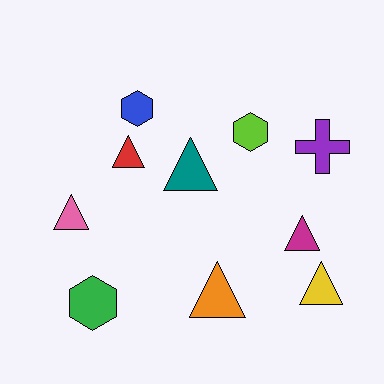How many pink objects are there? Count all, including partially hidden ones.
There is 1 pink object.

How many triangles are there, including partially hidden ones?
There are 6 triangles.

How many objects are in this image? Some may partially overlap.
There are 10 objects.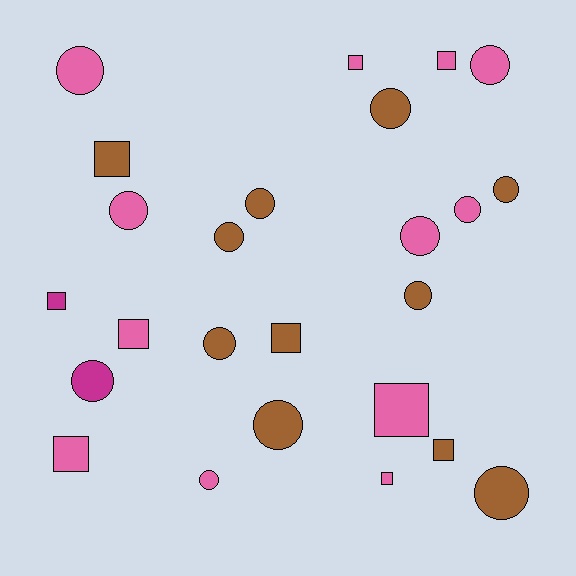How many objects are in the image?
There are 25 objects.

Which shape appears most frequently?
Circle, with 15 objects.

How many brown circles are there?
There are 8 brown circles.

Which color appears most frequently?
Pink, with 12 objects.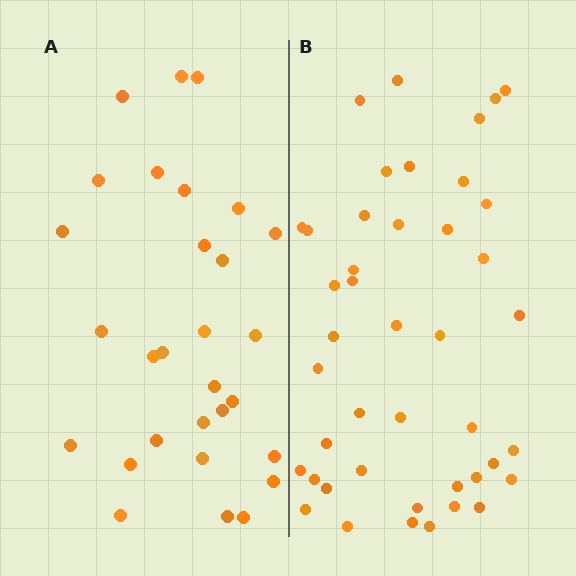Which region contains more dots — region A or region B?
Region B (the right region) has more dots.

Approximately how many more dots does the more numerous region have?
Region B has approximately 15 more dots than region A.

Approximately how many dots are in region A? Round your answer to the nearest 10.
About 30 dots. (The exact count is 29, which rounds to 30.)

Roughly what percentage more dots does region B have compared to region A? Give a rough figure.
About 50% more.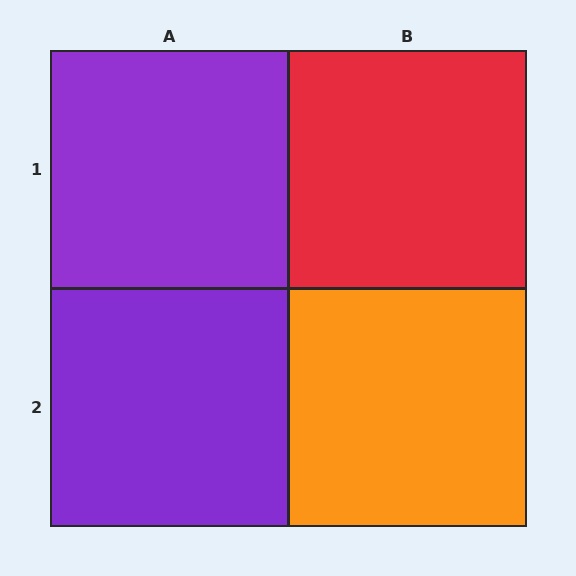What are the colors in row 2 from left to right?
Purple, orange.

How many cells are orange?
1 cell is orange.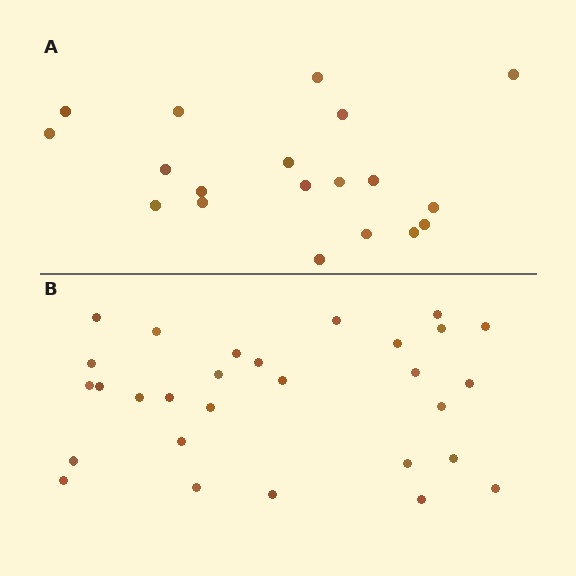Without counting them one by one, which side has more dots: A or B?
Region B (the bottom region) has more dots.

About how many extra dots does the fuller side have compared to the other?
Region B has roughly 10 or so more dots than region A.